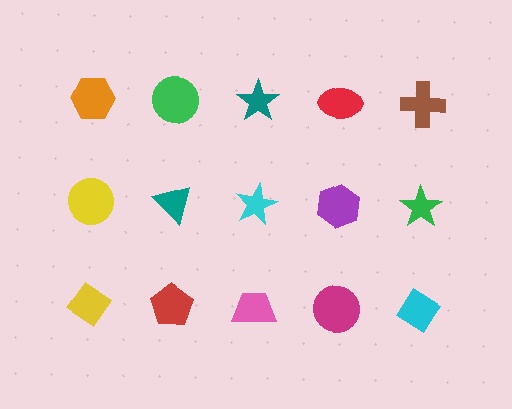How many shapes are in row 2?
5 shapes.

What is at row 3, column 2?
A red pentagon.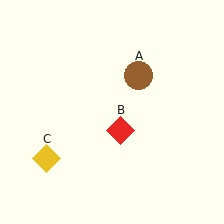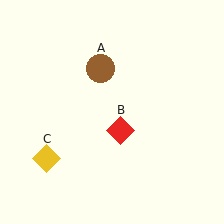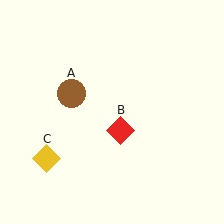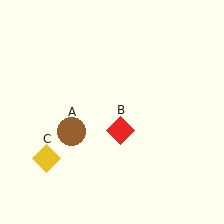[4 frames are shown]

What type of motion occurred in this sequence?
The brown circle (object A) rotated counterclockwise around the center of the scene.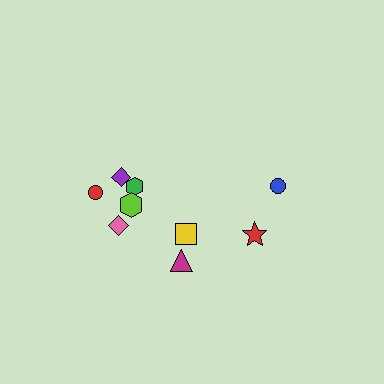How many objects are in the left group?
There are 6 objects.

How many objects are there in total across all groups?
There are 9 objects.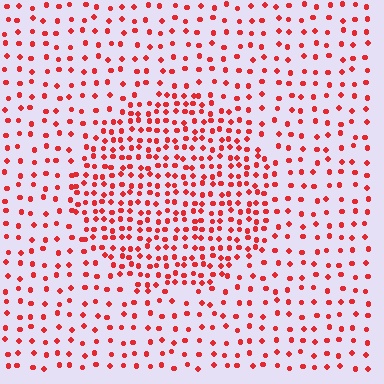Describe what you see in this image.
The image contains small red elements arranged at two different densities. A circle-shaped region is visible where the elements are more densely packed than the surrounding area.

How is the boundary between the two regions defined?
The boundary is defined by a change in element density (approximately 2.0x ratio). All elements are the same color, size, and shape.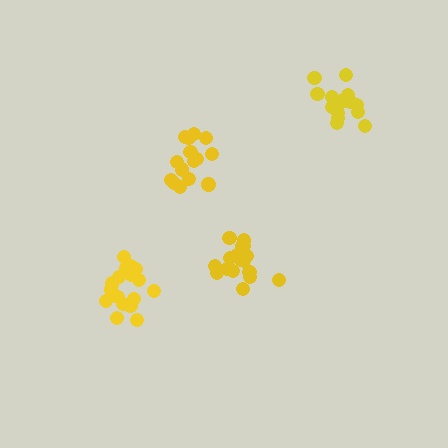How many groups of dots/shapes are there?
There are 4 groups.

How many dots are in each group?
Group 1: 18 dots, Group 2: 15 dots, Group 3: 16 dots, Group 4: 18 dots (67 total).